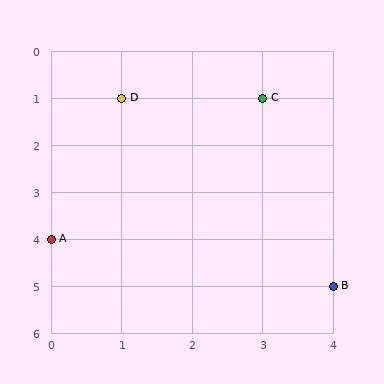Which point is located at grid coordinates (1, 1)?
Point D is at (1, 1).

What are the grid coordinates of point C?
Point C is at grid coordinates (3, 1).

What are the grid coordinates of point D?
Point D is at grid coordinates (1, 1).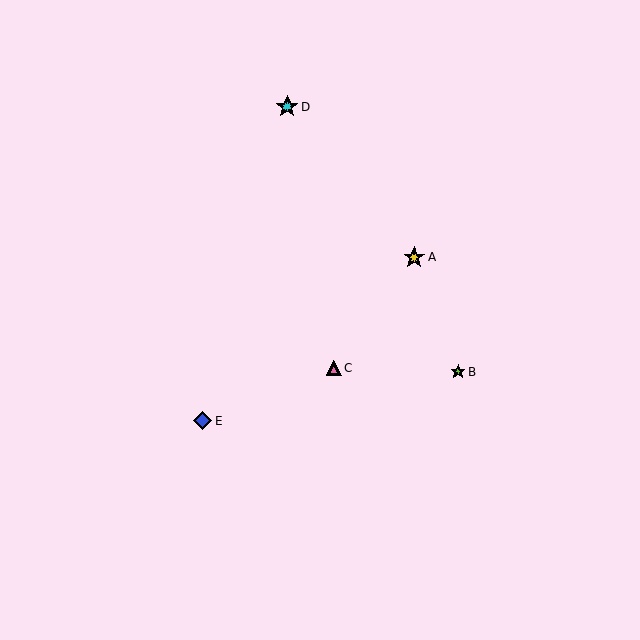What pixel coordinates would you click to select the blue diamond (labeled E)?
Click at (203, 421) to select the blue diamond E.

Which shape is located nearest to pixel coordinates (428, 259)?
The yellow star (labeled A) at (414, 257) is nearest to that location.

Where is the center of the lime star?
The center of the lime star is at (458, 372).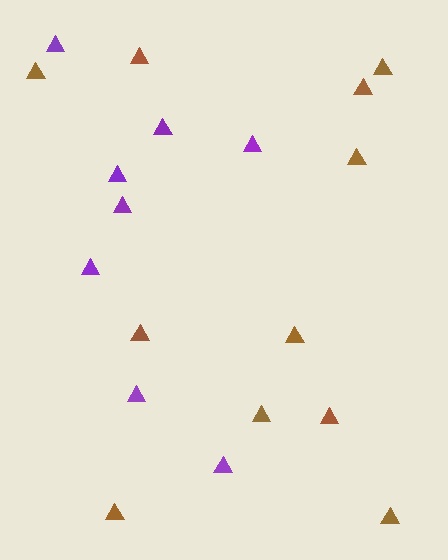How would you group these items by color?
There are 2 groups: one group of brown triangles (11) and one group of purple triangles (8).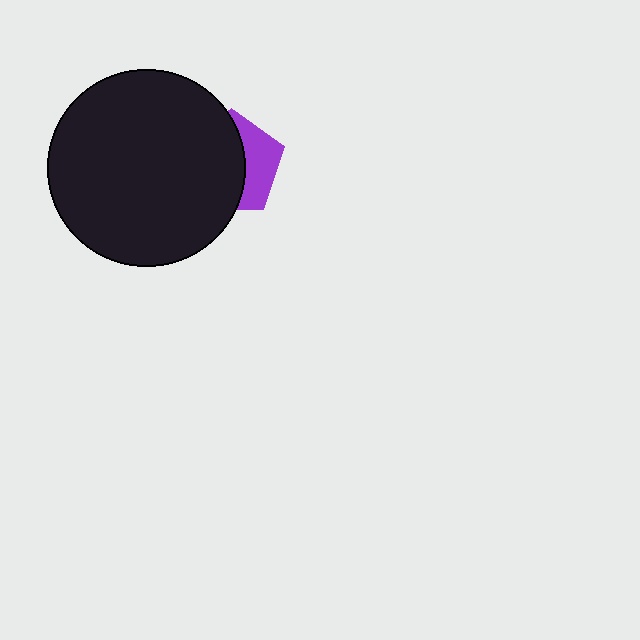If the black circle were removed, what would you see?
You would see the complete purple pentagon.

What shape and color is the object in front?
The object in front is a black circle.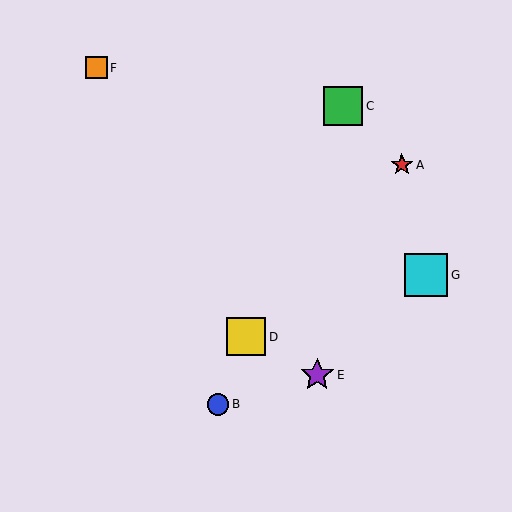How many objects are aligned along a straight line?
3 objects (B, C, D) are aligned along a straight line.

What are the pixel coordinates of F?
Object F is at (96, 68).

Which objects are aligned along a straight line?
Objects B, C, D are aligned along a straight line.